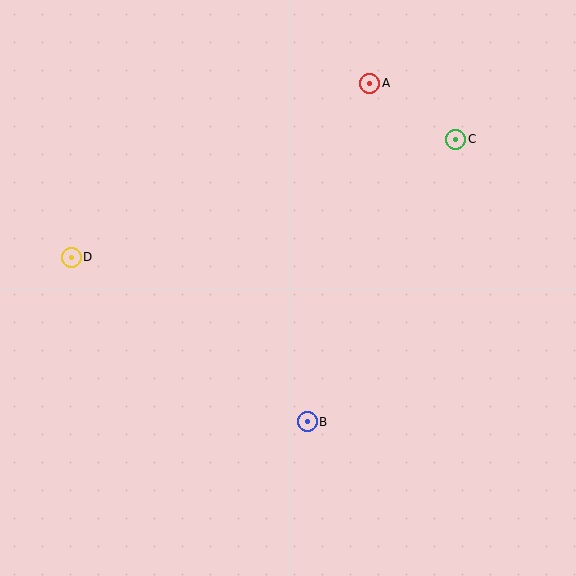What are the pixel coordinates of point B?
Point B is at (307, 422).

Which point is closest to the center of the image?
Point B at (307, 422) is closest to the center.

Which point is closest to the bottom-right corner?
Point B is closest to the bottom-right corner.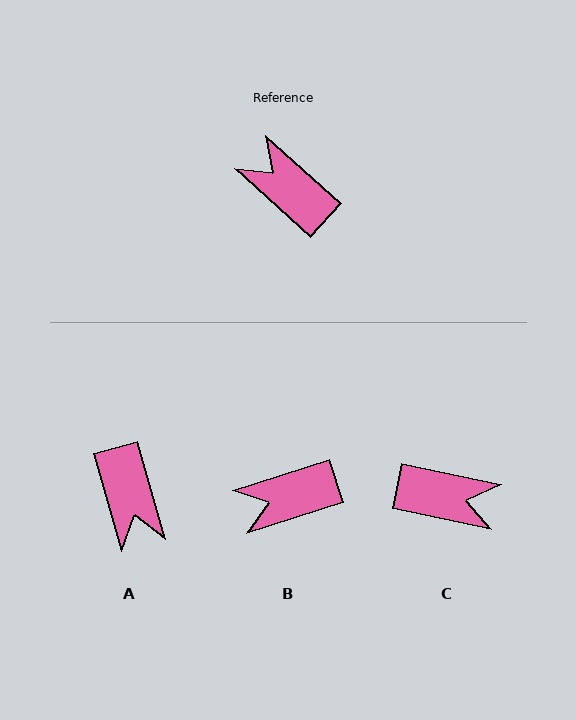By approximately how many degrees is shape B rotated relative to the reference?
Approximately 60 degrees counter-clockwise.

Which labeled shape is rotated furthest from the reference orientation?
C, about 149 degrees away.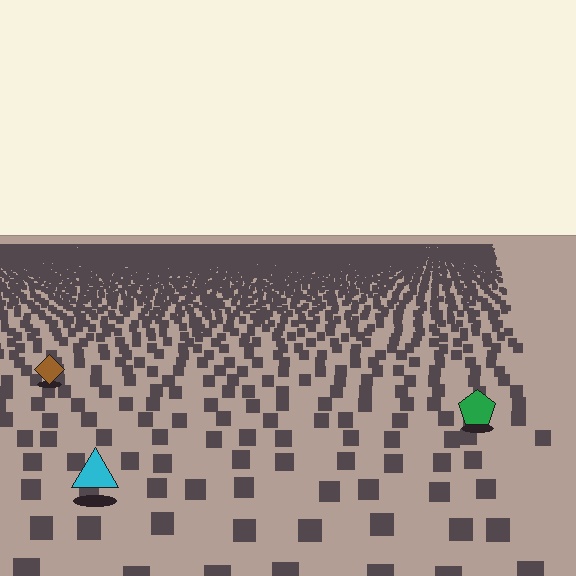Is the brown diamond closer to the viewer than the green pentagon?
No. The green pentagon is closer — you can tell from the texture gradient: the ground texture is coarser near it.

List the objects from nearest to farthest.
From nearest to farthest: the cyan triangle, the green pentagon, the brown diamond.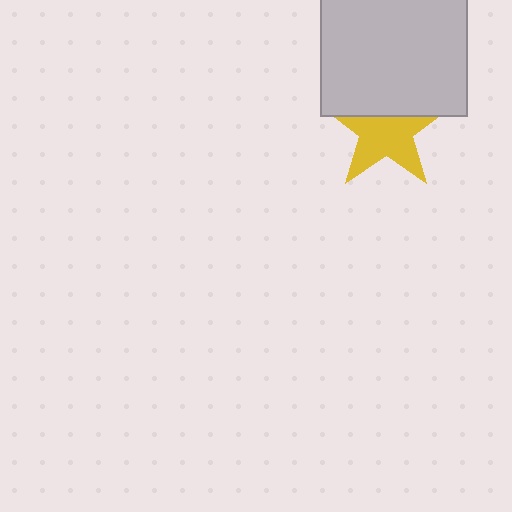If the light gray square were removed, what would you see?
You would see the complete yellow star.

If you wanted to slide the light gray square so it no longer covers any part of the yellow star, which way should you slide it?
Slide it up — that is the most direct way to separate the two shapes.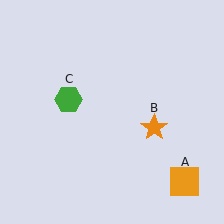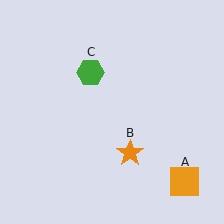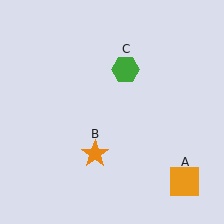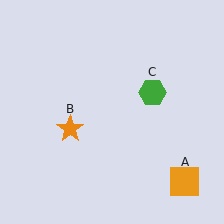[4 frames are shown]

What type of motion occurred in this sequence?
The orange star (object B), green hexagon (object C) rotated clockwise around the center of the scene.